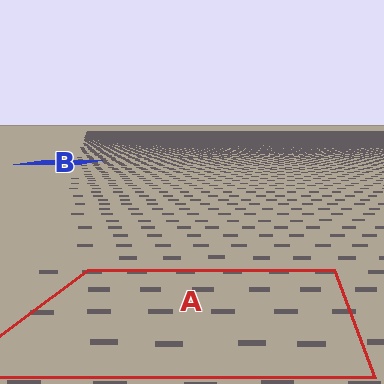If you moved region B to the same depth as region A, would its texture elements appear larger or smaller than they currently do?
They would appear larger. At a closer depth, the same texture elements are projected at a bigger on-screen size.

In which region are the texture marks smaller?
The texture marks are smaller in region B, because it is farther away.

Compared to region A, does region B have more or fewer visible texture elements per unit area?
Region B has more texture elements per unit area — they are packed more densely because it is farther away.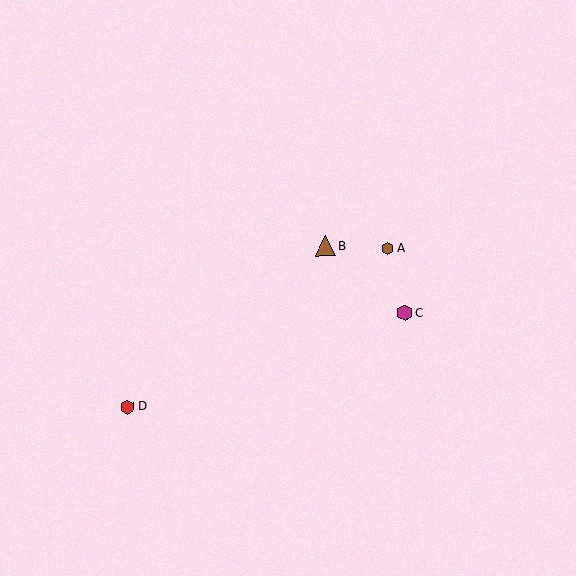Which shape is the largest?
The brown triangle (labeled B) is the largest.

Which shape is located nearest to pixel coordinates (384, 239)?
The brown hexagon (labeled A) at (388, 249) is nearest to that location.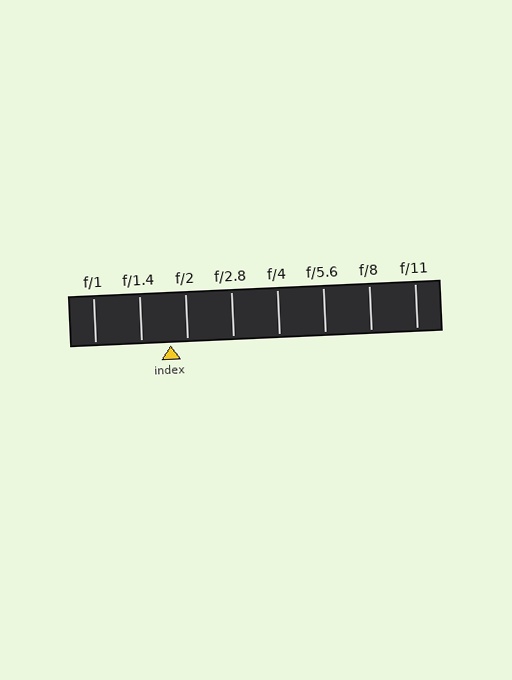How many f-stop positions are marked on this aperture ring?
There are 8 f-stop positions marked.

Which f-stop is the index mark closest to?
The index mark is closest to f/2.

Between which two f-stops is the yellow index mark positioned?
The index mark is between f/1.4 and f/2.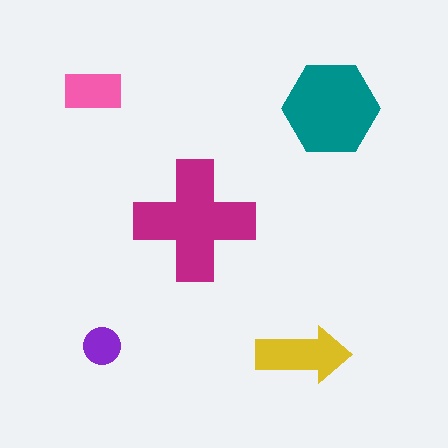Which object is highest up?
The pink rectangle is topmost.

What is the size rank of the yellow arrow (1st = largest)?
3rd.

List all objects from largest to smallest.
The magenta cross, the teal hexagon, the yellow arrow, the pink rectangle, the purple circle.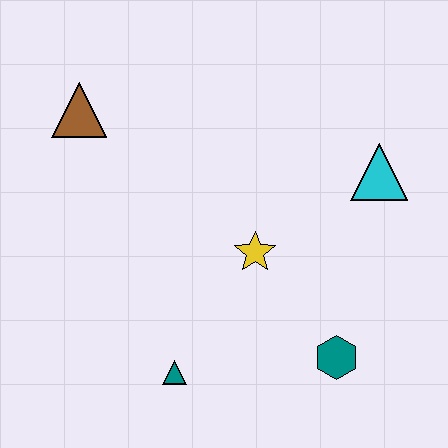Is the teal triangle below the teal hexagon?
Yes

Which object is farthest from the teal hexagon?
The brown triangle is farthest from the teal hexagon.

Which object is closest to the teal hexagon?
The yellow star is closest to the teal hexagon.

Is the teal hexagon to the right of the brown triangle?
Yes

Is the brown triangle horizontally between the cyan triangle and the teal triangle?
No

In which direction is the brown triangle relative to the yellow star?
The brown triangle is to the left of the yellow star.